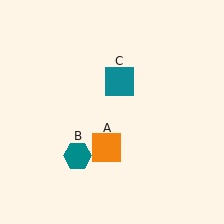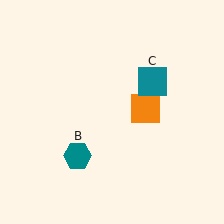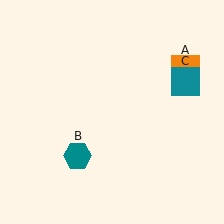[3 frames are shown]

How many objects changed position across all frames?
2 objects changed position: orange square (object A), teal square (object C).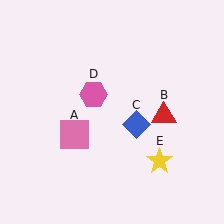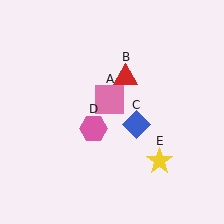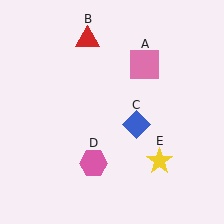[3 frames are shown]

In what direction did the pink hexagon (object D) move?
The pink hexagon (object D) moved down.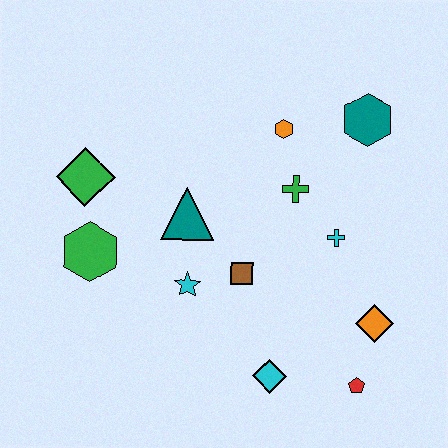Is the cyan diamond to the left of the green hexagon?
No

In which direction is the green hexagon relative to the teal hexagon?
The green hexagon is to the left of the teal hexagon.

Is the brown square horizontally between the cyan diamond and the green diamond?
Yes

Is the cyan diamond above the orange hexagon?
No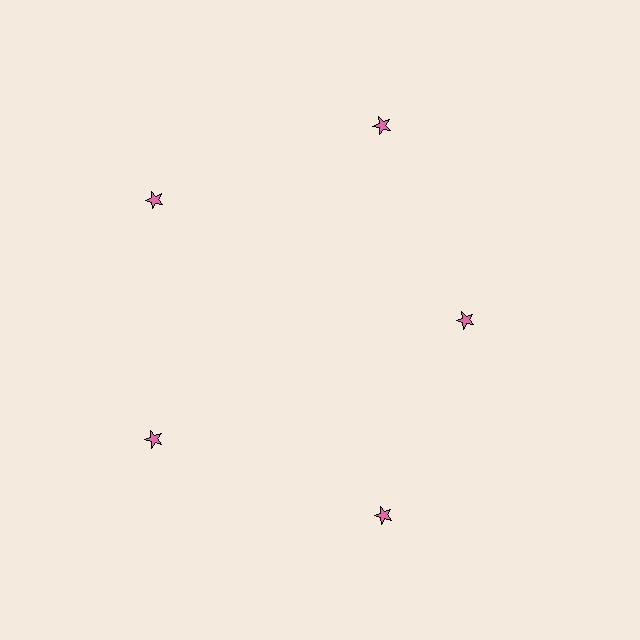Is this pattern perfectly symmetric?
No. The 5 pink stars are arranged in a ring, but one element near the 3 o'clock position is pulled inward toward the center, breaking the 5-fold rotational symmetry.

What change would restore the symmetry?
The symmetry would be restored by moving it outward, back onto the ring so that all 5 stars sit at equal angles and equal distance from the center.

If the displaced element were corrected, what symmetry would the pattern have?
It would have 5-fold rotational symmetry — the pattern would map onto itself every 72 degrees.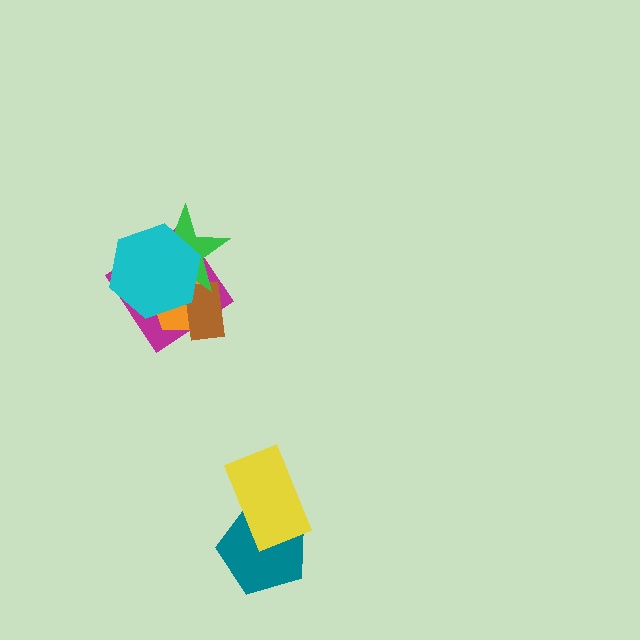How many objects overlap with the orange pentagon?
4 objects overlap with the orange pentagon.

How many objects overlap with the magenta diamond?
4 objects overlap with the magenta diamond.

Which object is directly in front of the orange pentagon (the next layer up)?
The brown rectangle is directly in front of the orange pentagon.